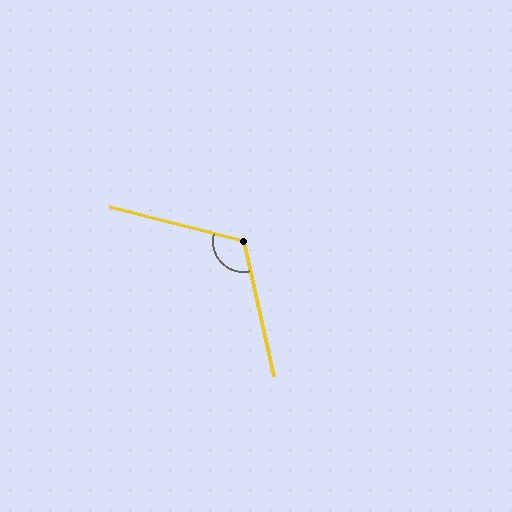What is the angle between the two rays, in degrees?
Approximately 117 degrees.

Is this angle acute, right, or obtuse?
It is obtuse.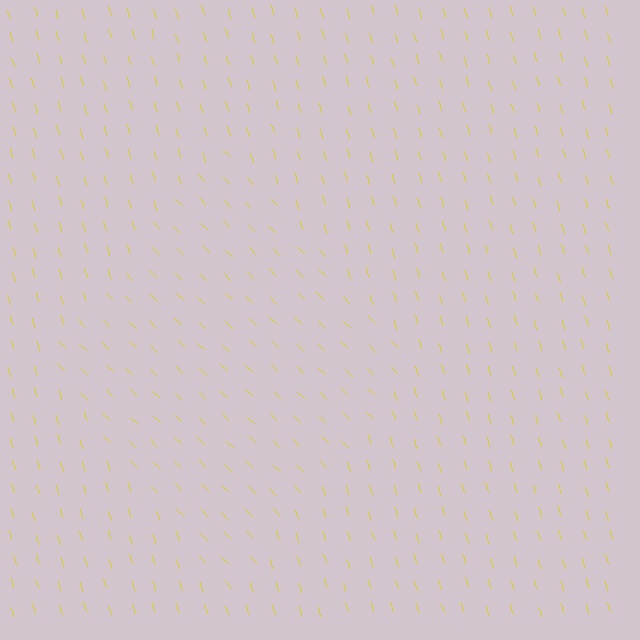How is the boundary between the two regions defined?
The boundary is defined purely by a change in line orientation (approximately 31 degrees difference). All lines are the same color and thickness.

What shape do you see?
I see a diamond.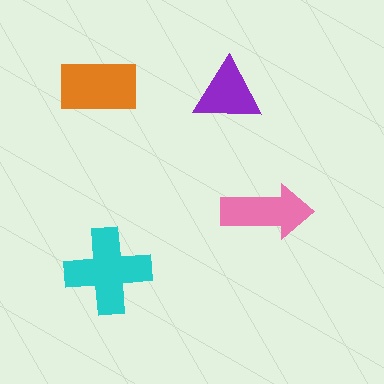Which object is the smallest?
The purple triangle.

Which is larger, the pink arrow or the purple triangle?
The pink arrow.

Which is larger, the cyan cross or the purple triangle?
The cyan cross.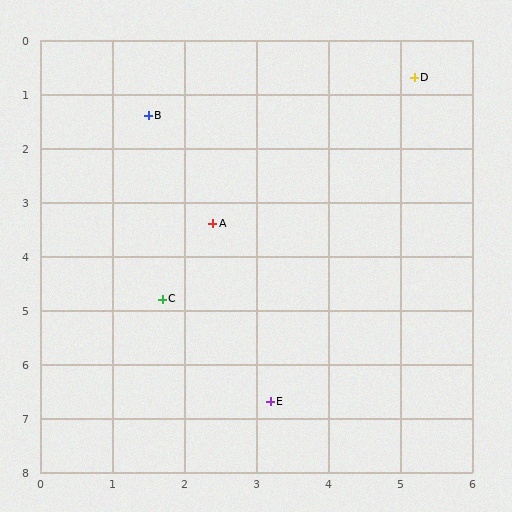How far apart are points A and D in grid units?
Points A and D are about 3.9 grid units apart.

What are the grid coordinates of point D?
Point D is at approximately (5.2, 0.7).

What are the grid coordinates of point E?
Point E is at approximately (3.2, 6.7).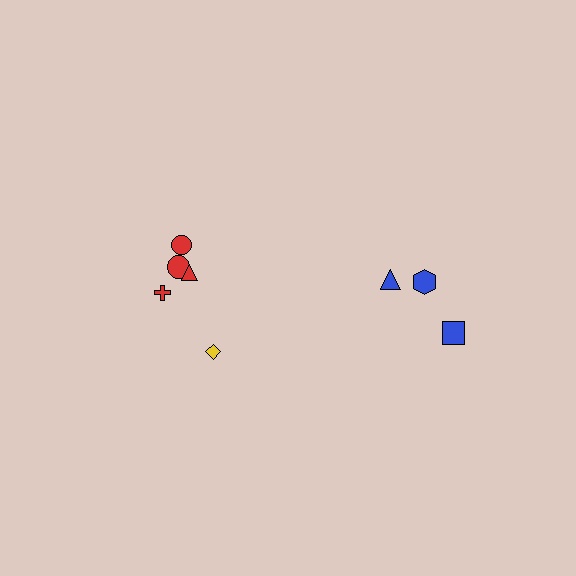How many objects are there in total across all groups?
There are 8 objects.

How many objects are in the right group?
There are 3 objects.